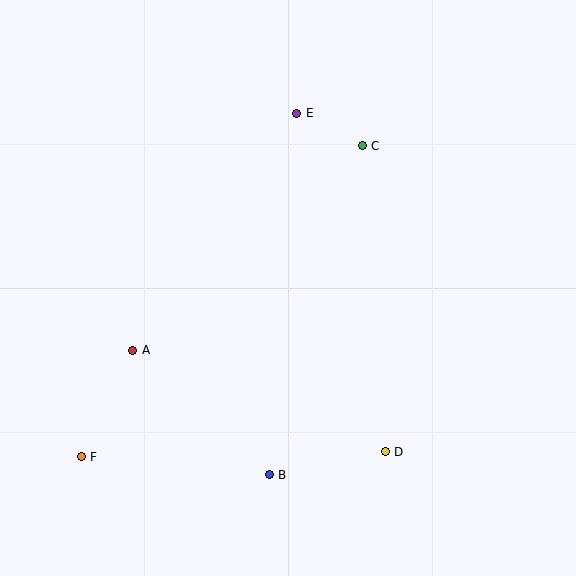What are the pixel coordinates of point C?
Point C is at (362, 146).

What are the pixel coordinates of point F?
Point F is at (81, 457).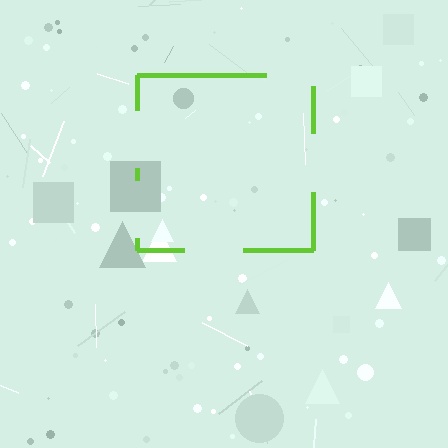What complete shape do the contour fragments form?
The contour fragments form a square.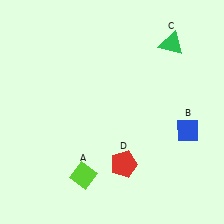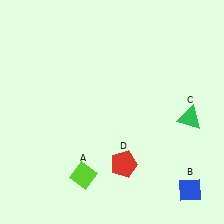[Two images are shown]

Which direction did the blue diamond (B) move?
The blue diamond (B) moved down.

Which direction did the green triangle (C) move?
The green triangle (C) moved down.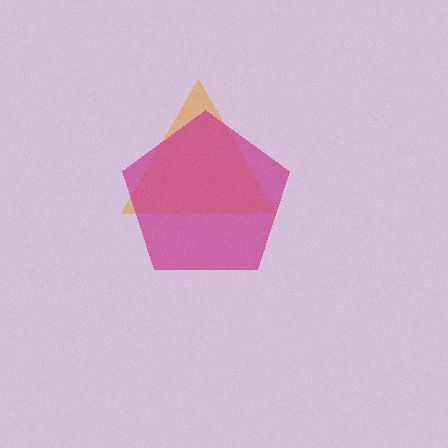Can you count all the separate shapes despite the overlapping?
Yes, there are 2 separate shapes.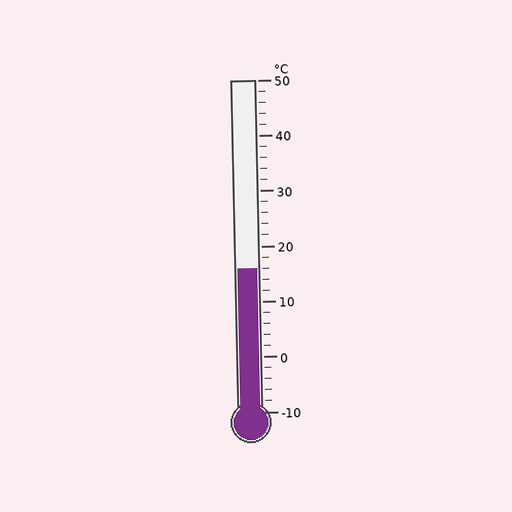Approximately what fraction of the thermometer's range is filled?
The thermometer is filled to approximately 45% of its range.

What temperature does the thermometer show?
The thermometer shows approximately 16°C.